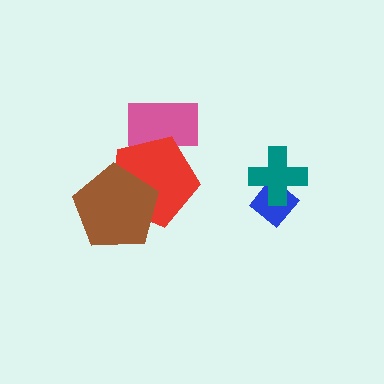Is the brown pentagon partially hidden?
No, no other shape covers it.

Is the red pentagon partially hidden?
Yes, it is partially covered by another shape.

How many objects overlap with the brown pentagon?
1 object overlaps with the brown pentagon.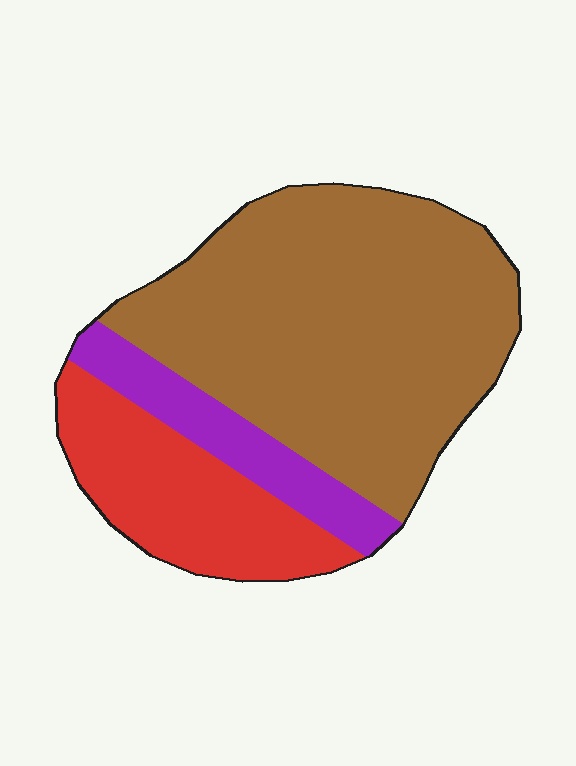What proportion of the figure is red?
Red covers around 25% of the figure.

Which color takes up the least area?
Purple, at roughly 15%.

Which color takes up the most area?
Brown, at roughly 65%.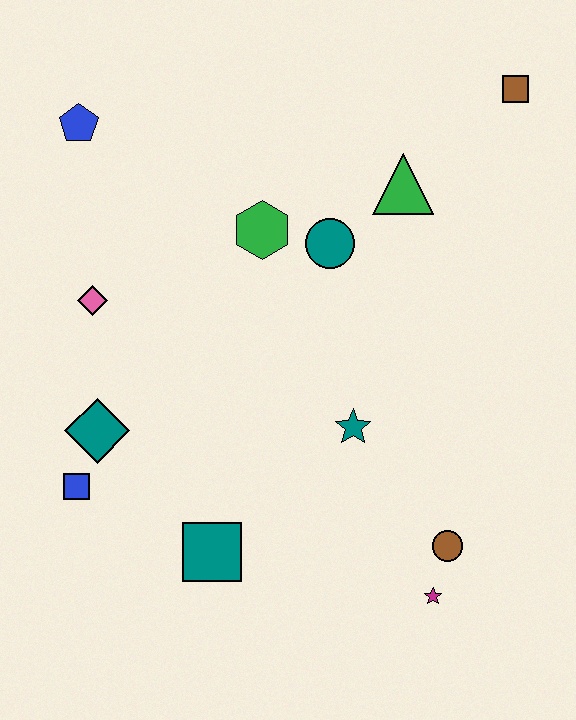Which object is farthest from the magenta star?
The blue pentagon is farthest from the magenta star.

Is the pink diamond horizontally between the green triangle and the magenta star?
No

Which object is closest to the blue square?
The teal diamond is closest to the blue square.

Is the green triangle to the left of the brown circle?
Yes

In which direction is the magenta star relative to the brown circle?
The magenta star is below the brown circle.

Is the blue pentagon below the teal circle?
No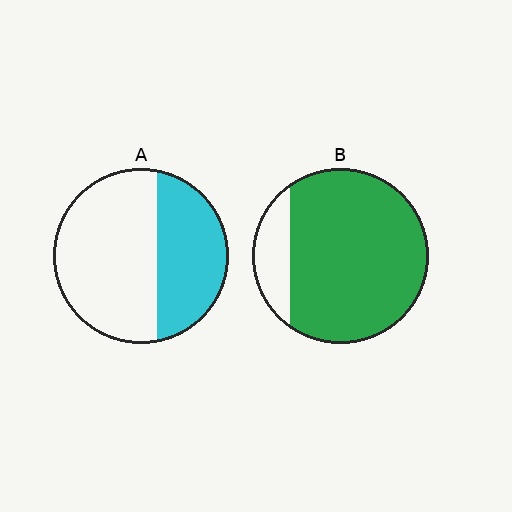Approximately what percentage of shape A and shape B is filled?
A is approximately 40% and B is approximately 85%.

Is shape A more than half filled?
No.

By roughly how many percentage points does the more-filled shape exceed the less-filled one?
By roughly 45 percentage points (B over A).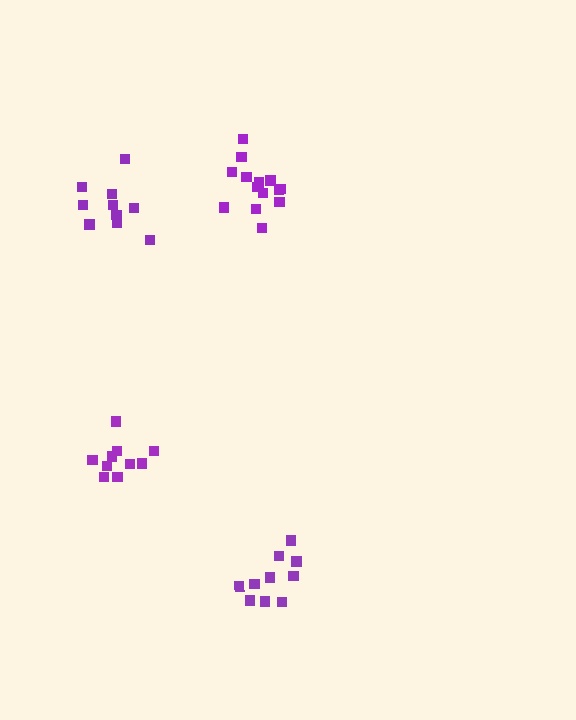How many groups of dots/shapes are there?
There are 4 groups.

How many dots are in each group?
Group 1: 10 dots, Group 2: 10 dots, Group 3: 14 dots, Group 4: 10 dots (44 total).